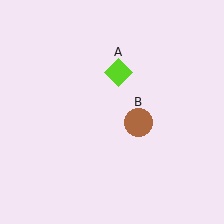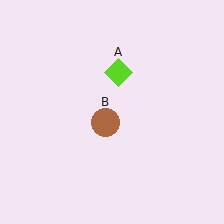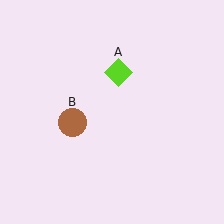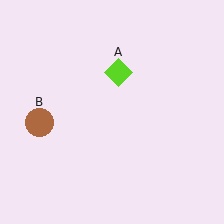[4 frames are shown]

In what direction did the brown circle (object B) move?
The brown circle (object B) moved left.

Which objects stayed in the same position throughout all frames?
Lime diamond (object A) remained stationary.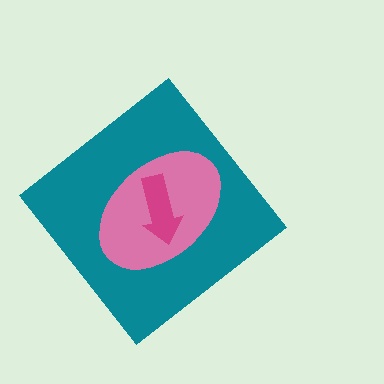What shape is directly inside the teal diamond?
The pink ellipse.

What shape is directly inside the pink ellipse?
The magenta arrow.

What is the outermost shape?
The teal diamond.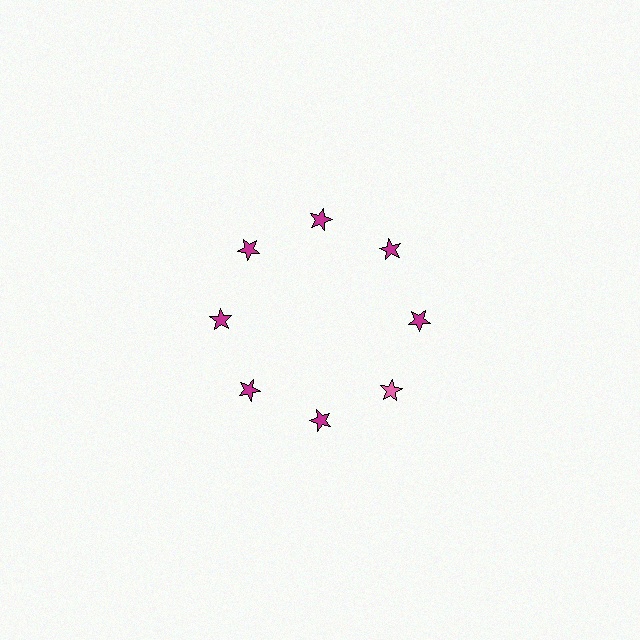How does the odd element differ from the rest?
It has a different color: pink instead of magenta.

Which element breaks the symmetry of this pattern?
The pink star at roughly the 4 o'clock position breaks the symmetry. All other shapes are magenta stars.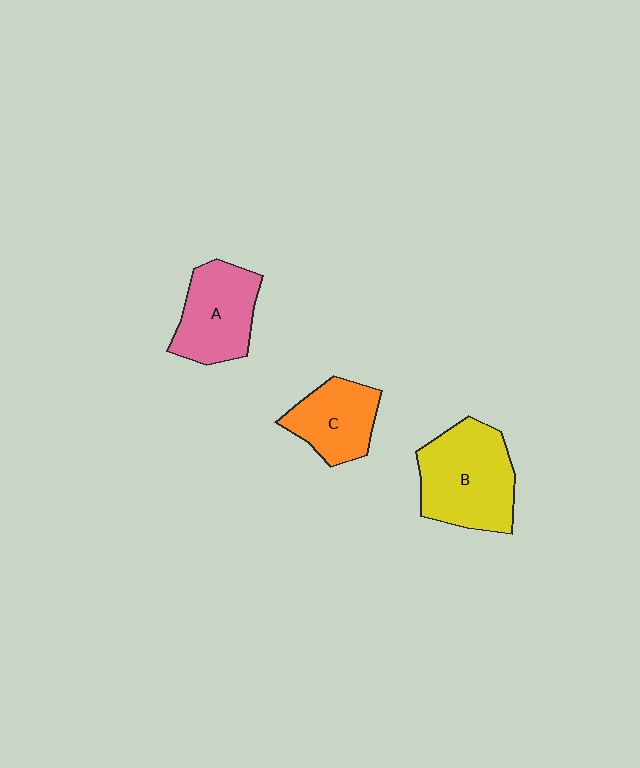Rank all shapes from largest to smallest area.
From largest to smallest: B (yellow), A (pink), C (orange).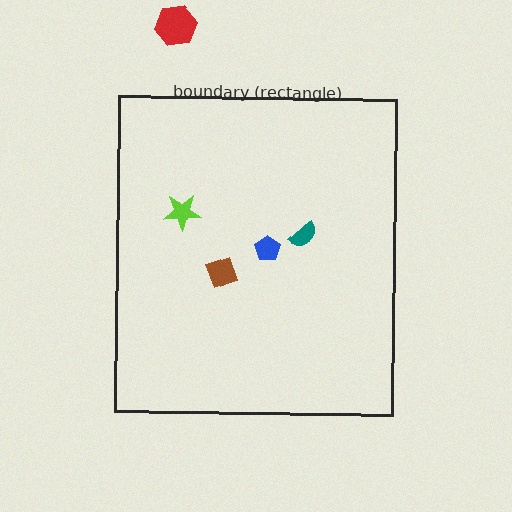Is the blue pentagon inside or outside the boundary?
Inside.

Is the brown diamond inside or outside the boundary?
Inside.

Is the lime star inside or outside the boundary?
Inside.